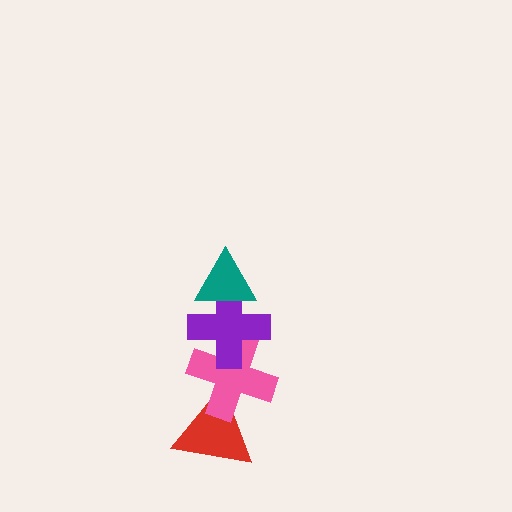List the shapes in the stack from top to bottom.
From top to bottom: the teal triangle, the purple cross, the pink cross, the red triangle.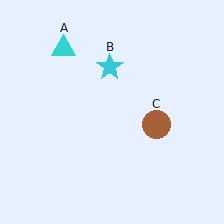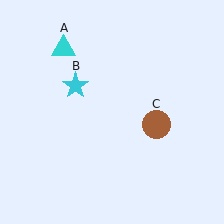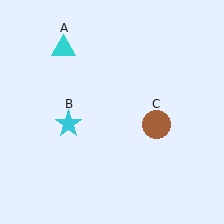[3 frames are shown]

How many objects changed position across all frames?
1 object changed position: cyan star (object B).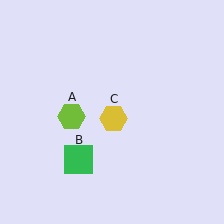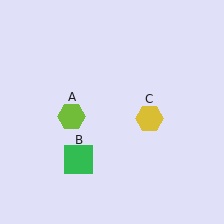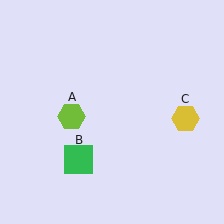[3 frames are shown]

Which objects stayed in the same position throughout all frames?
Lime hexagon (object A) and green square (object B) remained stationary.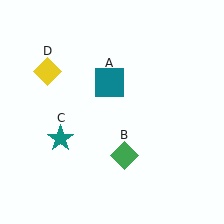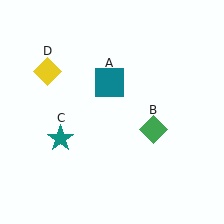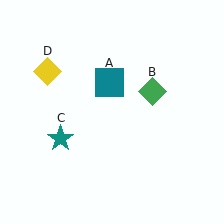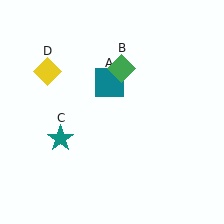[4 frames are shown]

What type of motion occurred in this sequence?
The green diamond (object B) rotated counterclockwise around the center of the scene.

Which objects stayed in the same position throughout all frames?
Teal square (object A) and teal star (object C) and yellow diamond (object D) remained stationary.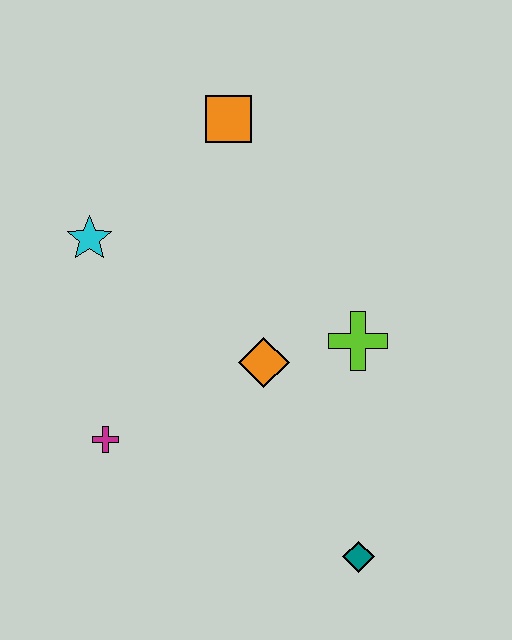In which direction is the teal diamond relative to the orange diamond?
The teal diamond is below the orange diamond.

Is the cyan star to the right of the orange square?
No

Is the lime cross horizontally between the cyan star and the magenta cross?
No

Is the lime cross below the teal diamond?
No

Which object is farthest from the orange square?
The teal diamond is farthest from the orange square.